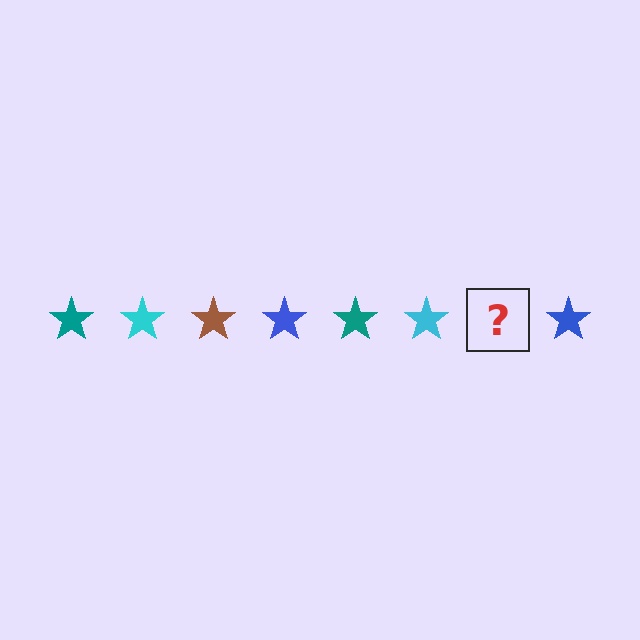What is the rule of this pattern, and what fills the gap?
The rule is that the pattern cycles through teal, cyan, brown, blue stars. The gap should be filled with a brown star.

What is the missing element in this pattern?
The missing element is a brown star.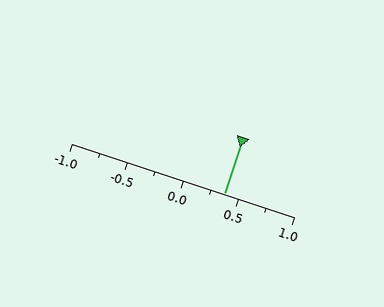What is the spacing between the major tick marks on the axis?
The major ticks are spaced 0.5 apart.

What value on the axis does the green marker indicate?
The marker indicates approximately 0.38.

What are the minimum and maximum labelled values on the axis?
The axis runs from -1.0 to 1.0.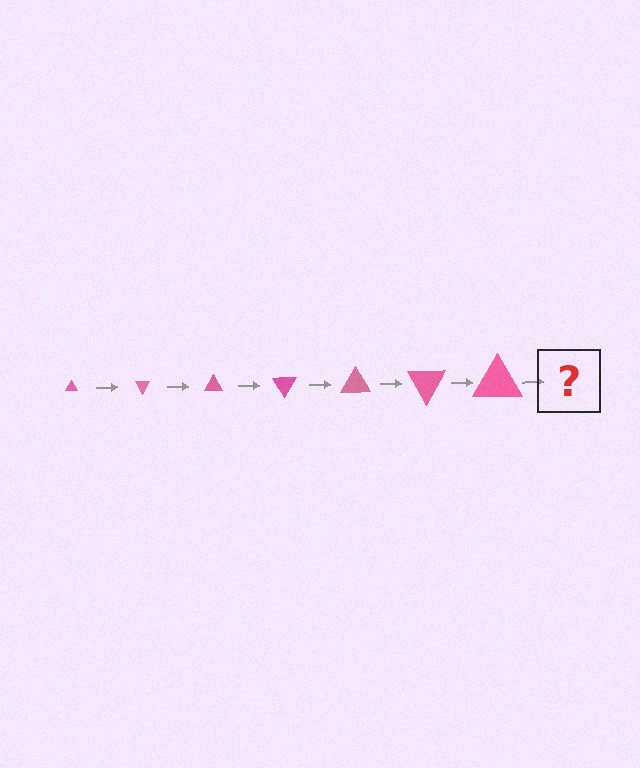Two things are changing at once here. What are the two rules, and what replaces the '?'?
The two rules are that the triangle grows larger each step and it rotates 60 degrees each step. The '?' should be a triangle, larger than the previous one and rotated 420 degrees from the start.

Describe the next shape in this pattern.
It should be a triangle, larger than the previous one and rotated 420 degrees from the start.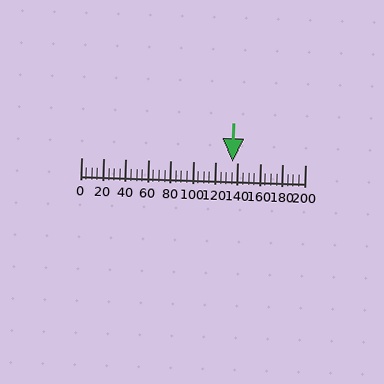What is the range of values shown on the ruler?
The ruler shows values from 0 to 200.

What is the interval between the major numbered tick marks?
The major tick marks are spaced 20 units apart.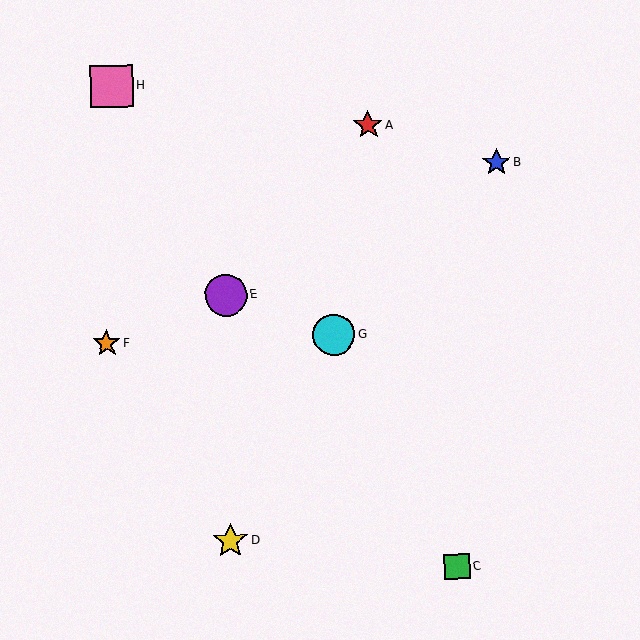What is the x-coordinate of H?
Object H is at x≈112.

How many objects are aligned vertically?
2 objects (D, E) are aligned vertically.